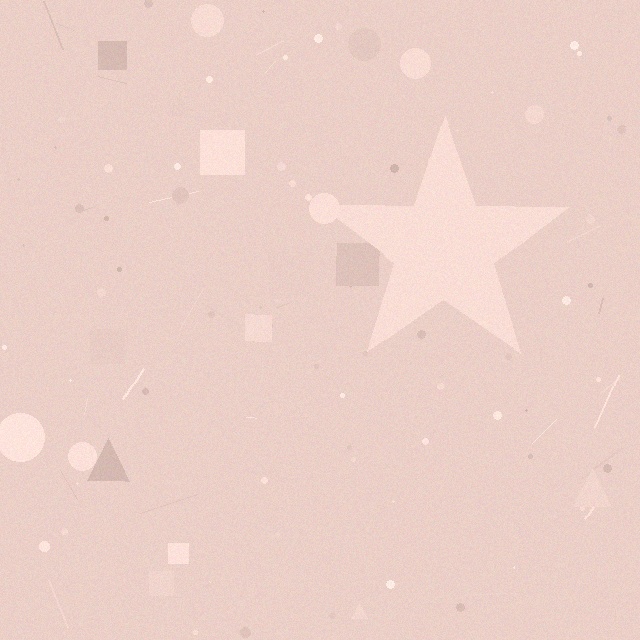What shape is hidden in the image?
A star is hidden in the image.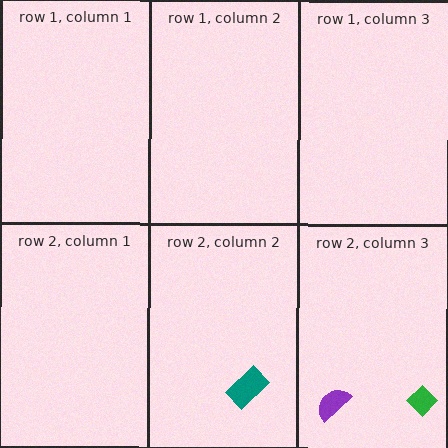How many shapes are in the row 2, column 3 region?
2.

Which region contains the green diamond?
The row 2, column 3 region.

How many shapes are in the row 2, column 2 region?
1.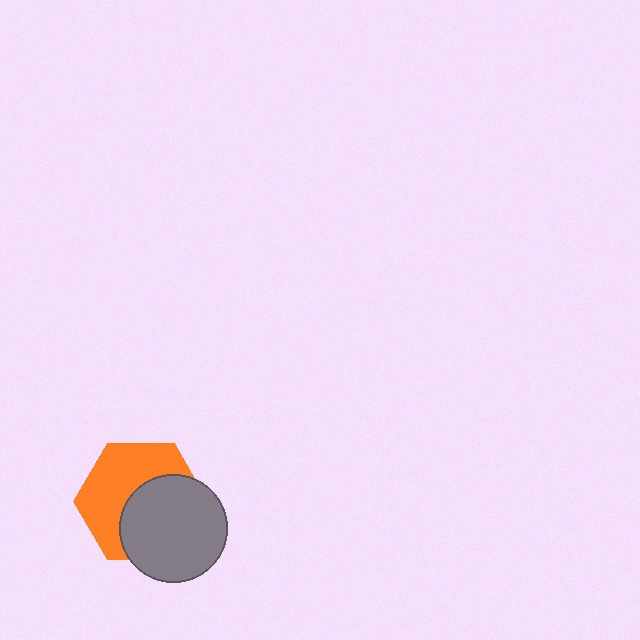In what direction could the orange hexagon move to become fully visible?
The orange hexagon could move toward the upper-left. That would shift it out from behind the gray circle entirely.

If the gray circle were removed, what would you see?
You would see the complete orange hexagon.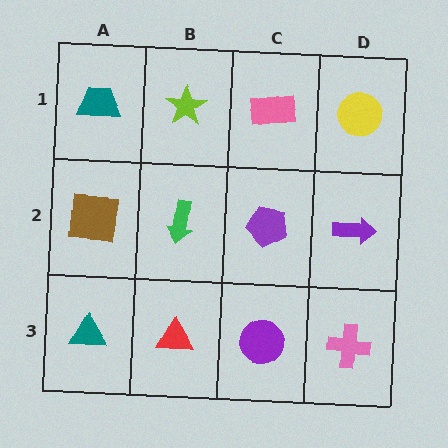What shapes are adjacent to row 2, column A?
A teal trapezoid (row 1, column A), a teal triangle (row 3, column A), a green arrow (row 2, column B).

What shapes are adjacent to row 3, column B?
A green arrow (row 2, column B), a teal triangle (row 3, column A), a purple circle (row 3, column C).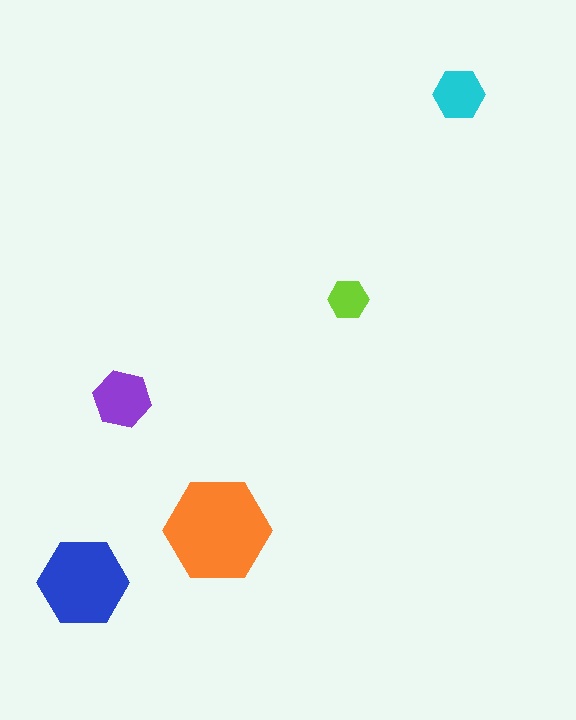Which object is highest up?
The cyan hexagon is topmost.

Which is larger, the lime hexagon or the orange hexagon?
The orange one.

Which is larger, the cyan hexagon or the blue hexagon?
The blue one.